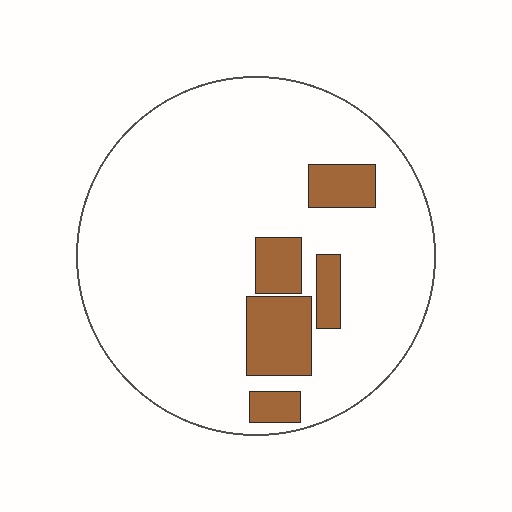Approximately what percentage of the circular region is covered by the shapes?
Approximately 15%.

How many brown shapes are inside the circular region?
5.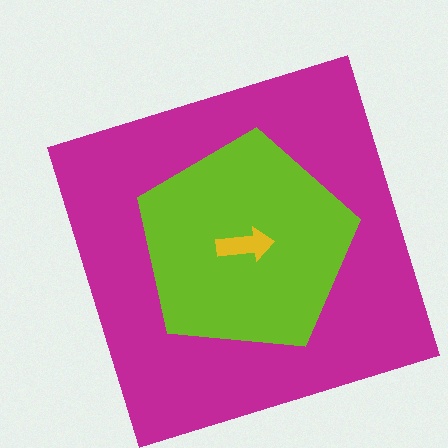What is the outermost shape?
The magenta square.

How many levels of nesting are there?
3.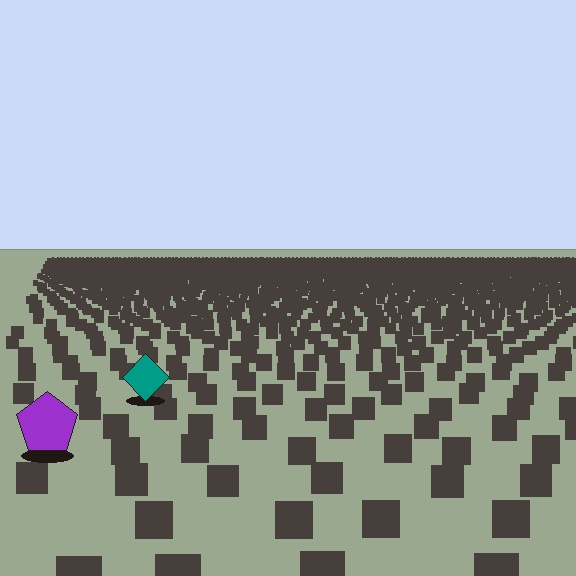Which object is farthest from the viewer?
The teal diamond is farthest from the viewer. It appears smaller and the ground texture around it is denser.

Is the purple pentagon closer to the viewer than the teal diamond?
Yes. The purple pentagon is closer — you can tell from the texture gradient: the ground texture is coarser near it.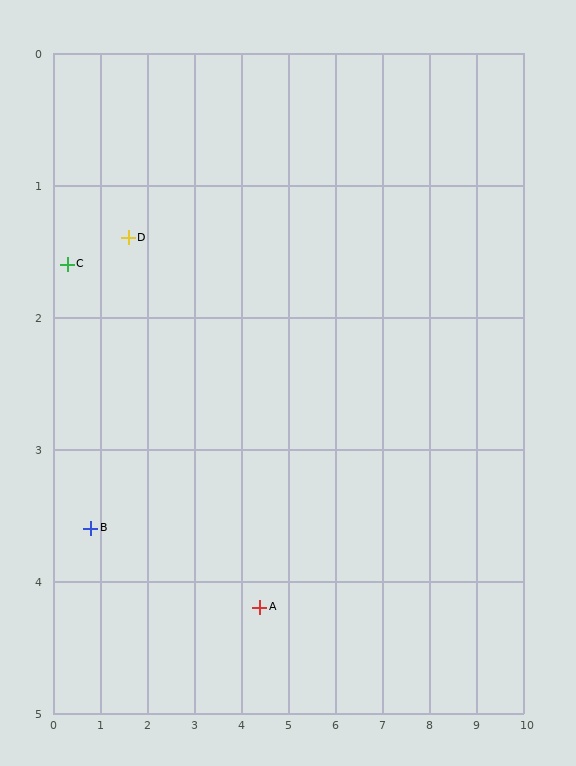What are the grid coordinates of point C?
Point C is at approximately (0.3, 1.6).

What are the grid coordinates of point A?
Point A is at approximately (4.4, 4.2).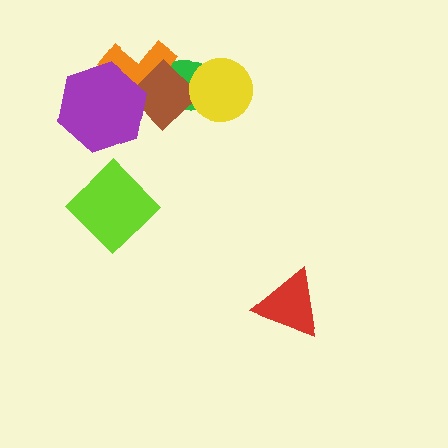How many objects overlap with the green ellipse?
3 objects overlap with the green ellipse.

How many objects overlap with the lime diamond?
0 objects overlap with the lime diamond.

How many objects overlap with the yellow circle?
2 objects overlap with the yellow circle.